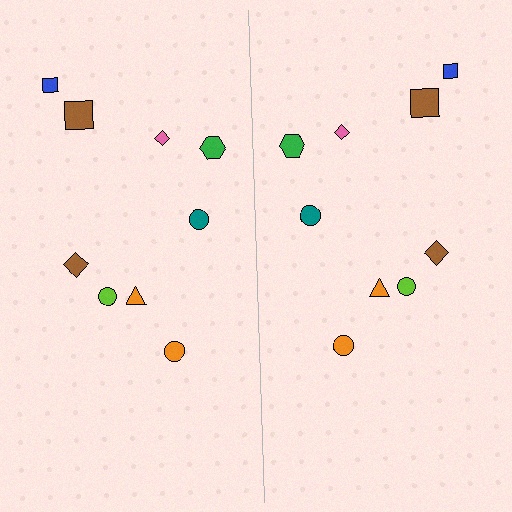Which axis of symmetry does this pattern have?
The pattern has a vertical axis of symmetry running through the center of the image.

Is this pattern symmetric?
Yes, this pattern has bilateral (reflection) symmetry.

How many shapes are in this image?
There are 18 shapes in this image.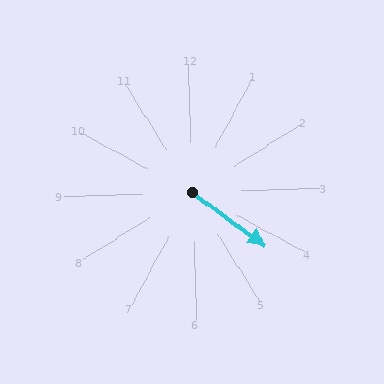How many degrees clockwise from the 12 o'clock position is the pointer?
Approximately 128 degrees.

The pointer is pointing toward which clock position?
Roughly 4 o'clock.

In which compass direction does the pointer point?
Southeast.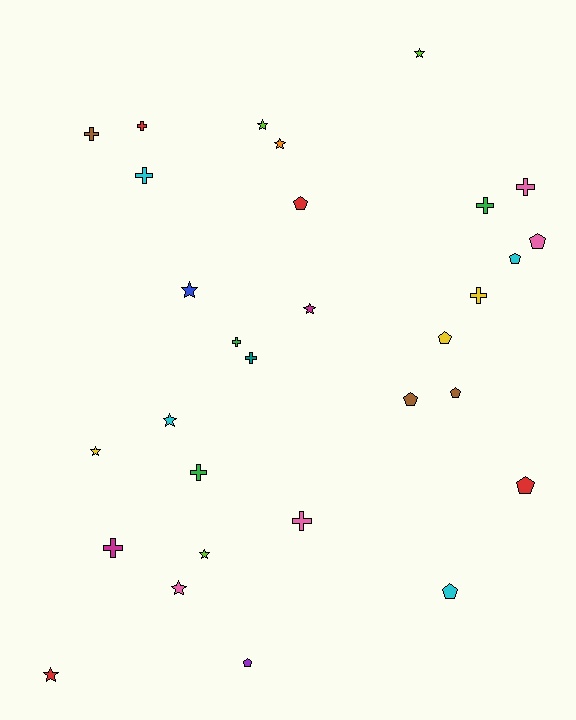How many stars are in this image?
There are 10 stars.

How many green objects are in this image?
There are 3 green objects.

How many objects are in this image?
There are 30 objects.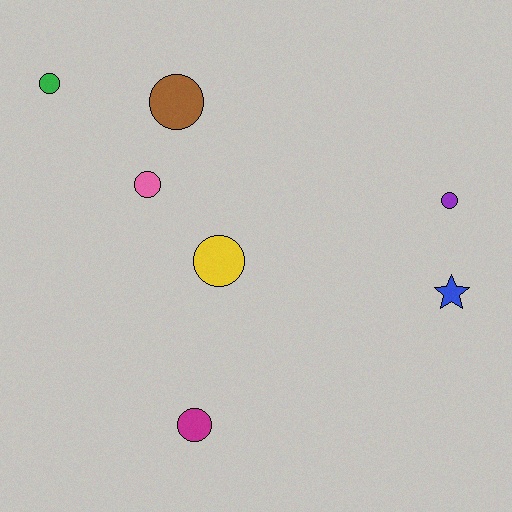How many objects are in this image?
There are 7 objects.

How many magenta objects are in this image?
There is 1 magenta object.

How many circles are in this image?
There are 6 circles.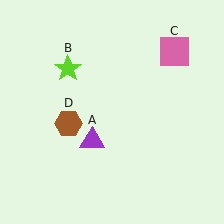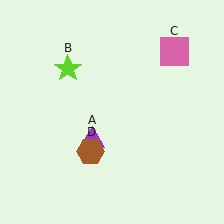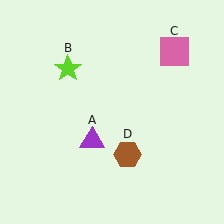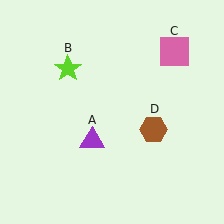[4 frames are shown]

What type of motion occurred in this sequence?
The brown hexagon (object D) rotated counterclockwise around the center of the scene.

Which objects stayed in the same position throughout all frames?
Purple triangle (object A) and lime star (object B) and pink square (object C) remained stationary.